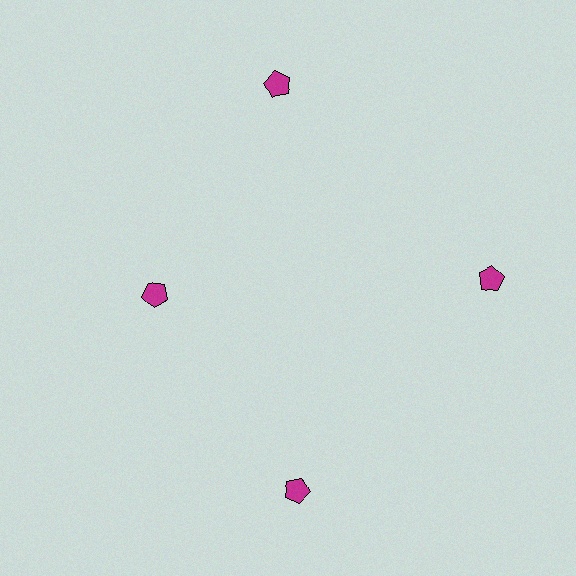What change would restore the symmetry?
The symmetry would be restored by moving it outward, back onto the ring so that all 4 pentagons sit at equal angles and equal distance from the center.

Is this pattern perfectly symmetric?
No. The 4 magenta pentagons are arranged in a ring, but one element near the 9 o'clock position is pulled inward toward the center, breaking the 4-fold rotational symmetry.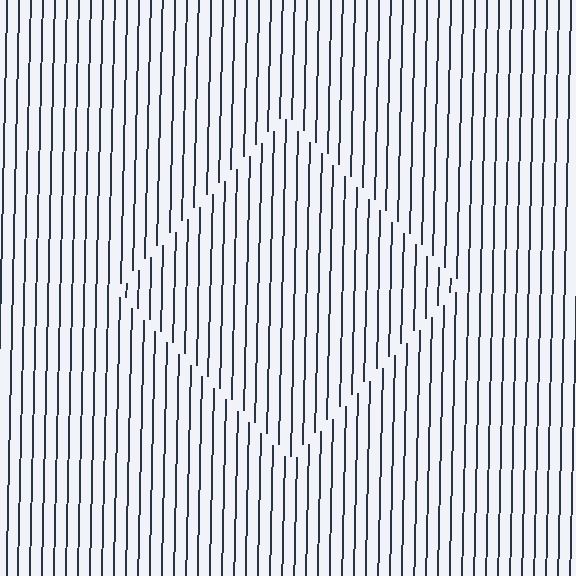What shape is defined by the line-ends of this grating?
An illusory square. The interior of the shape contains the same grating, shifted by half a period — the contour is defined by the phase discontinuity where line-ends from the inner and outer gratings abut.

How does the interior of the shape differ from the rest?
The interior of the shape contains the same grating, shifted by half a period — the contour is defined by the phase discontinuity where line-ends from the inner and outer gratings abut.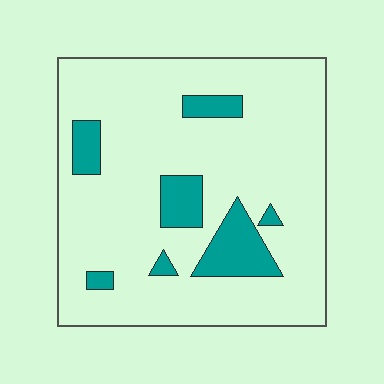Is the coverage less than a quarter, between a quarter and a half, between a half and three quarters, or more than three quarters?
Less than a quarter.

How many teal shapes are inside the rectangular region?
7.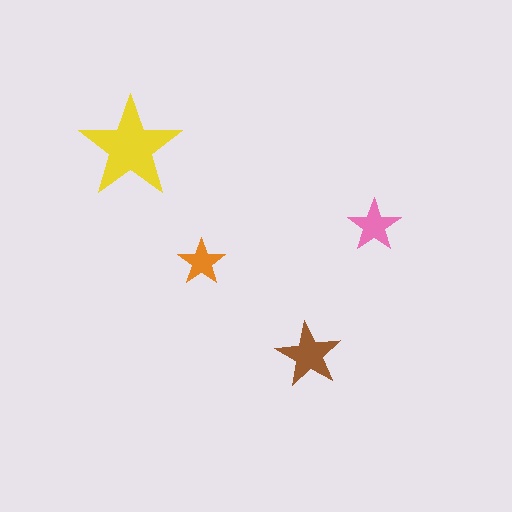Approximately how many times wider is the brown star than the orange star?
About 1.5 times wider.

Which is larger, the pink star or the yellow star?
The yellow one.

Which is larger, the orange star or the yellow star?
The yellow one.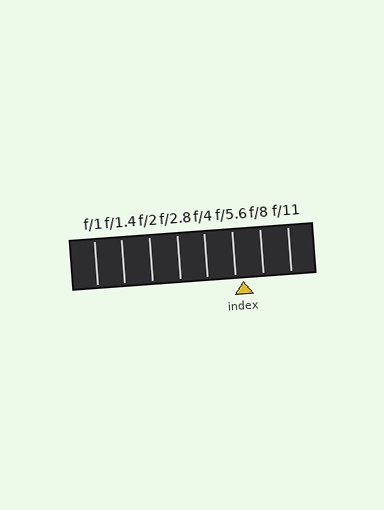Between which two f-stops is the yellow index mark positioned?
The index mark is between f/5.6 and f/8.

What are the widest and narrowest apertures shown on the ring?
The widest aperture shown is f/1 and the narrowest is f/11.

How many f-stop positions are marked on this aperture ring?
There are 8 f-stop positions marked.